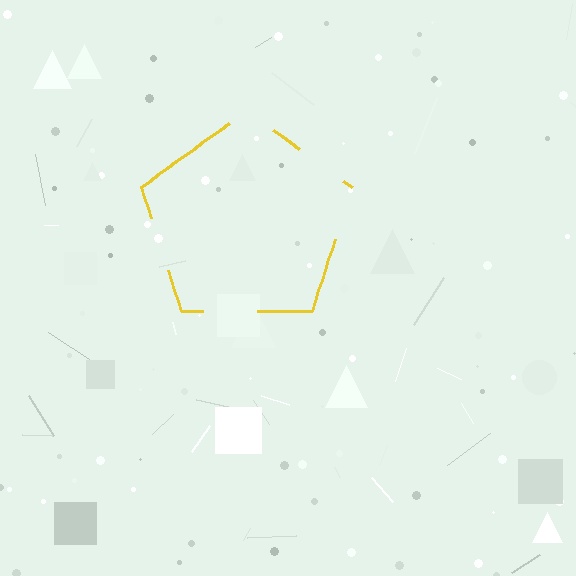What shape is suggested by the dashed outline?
The dashed outline suggests a pentagon.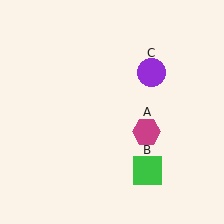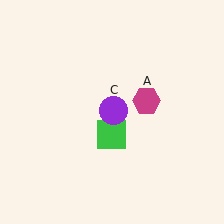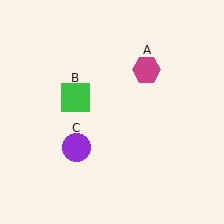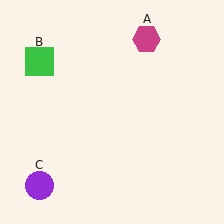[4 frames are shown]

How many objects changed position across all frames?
3 objects changed position: magenta hexagon (object A), green square (object B), purple circle (object C).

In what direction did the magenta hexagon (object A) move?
The magenta hexagon (object A) moved up.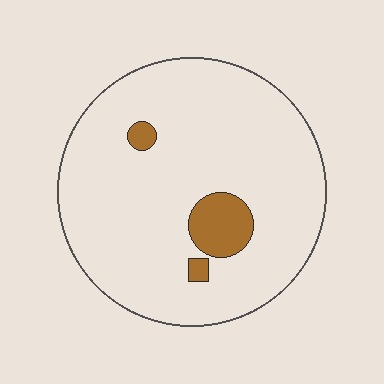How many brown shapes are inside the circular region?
3.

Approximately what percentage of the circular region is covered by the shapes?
Approximately 10%.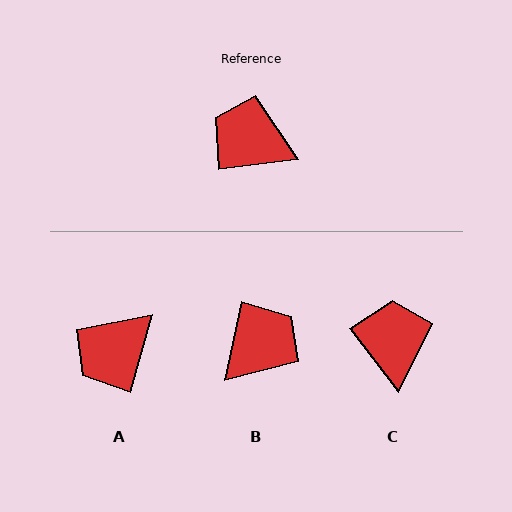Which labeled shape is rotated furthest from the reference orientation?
B, about 110 degrees away.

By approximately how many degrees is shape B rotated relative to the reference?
Approximately 110 degrees clockwise.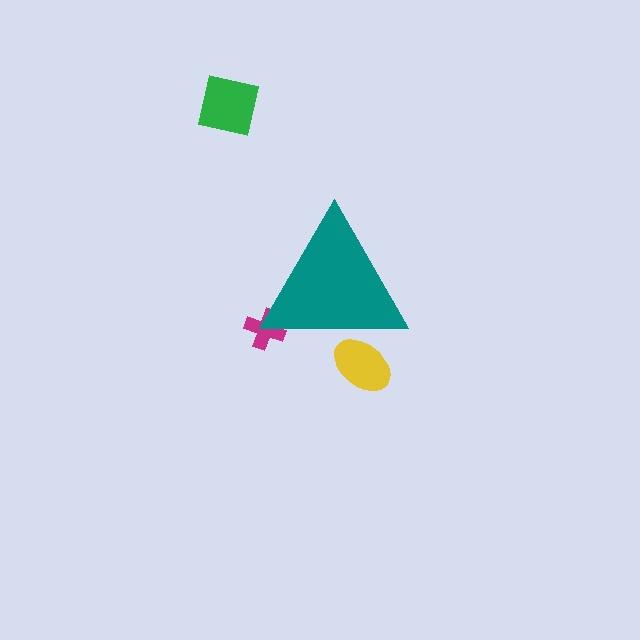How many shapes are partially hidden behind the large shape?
2 shapes are partially hidden.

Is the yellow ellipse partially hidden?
Yes, the yellow ellipse is partially hidden behind the teal triangle.